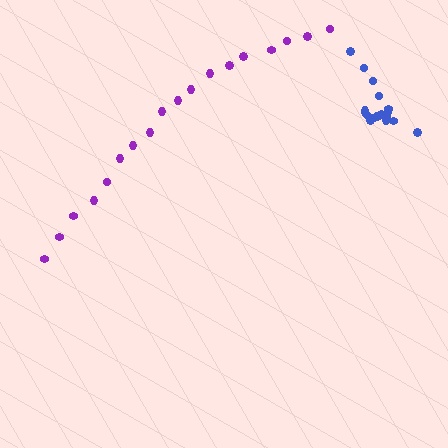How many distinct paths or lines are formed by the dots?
There are 2 distinct paths.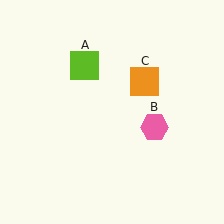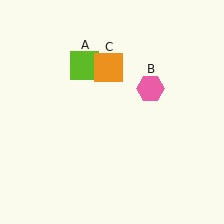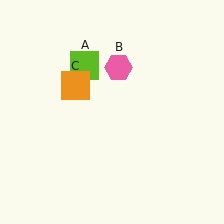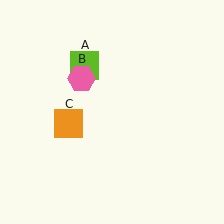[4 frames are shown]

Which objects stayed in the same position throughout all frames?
Lime square (object A) remained stationary.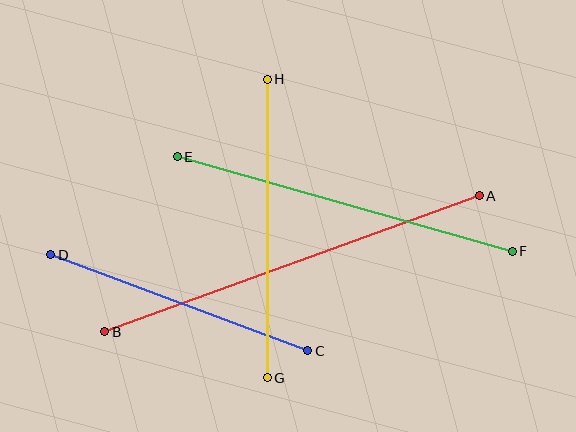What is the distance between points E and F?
The distance is approximately 348 pixels.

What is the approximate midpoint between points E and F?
The midpoint is at approximately (345, 204) pixels.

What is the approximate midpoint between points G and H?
The midpoint is at approximately (267, 229) pixels.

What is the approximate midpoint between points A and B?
The midpoint is at approximately (292, 264) pixels.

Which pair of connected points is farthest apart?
Points A and B are farthest apart.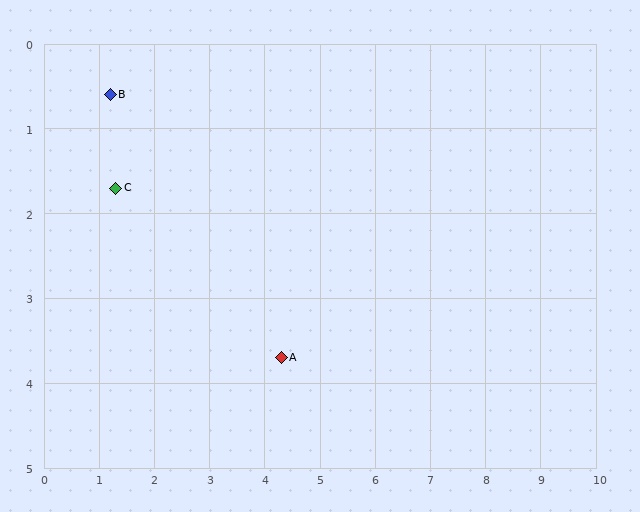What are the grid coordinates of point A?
Point A is at approximately (4.3, 3.7).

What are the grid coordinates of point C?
Point C is at approximately (1.3, 1.7).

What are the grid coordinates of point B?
Point B is at approximately (1.2, 0.6).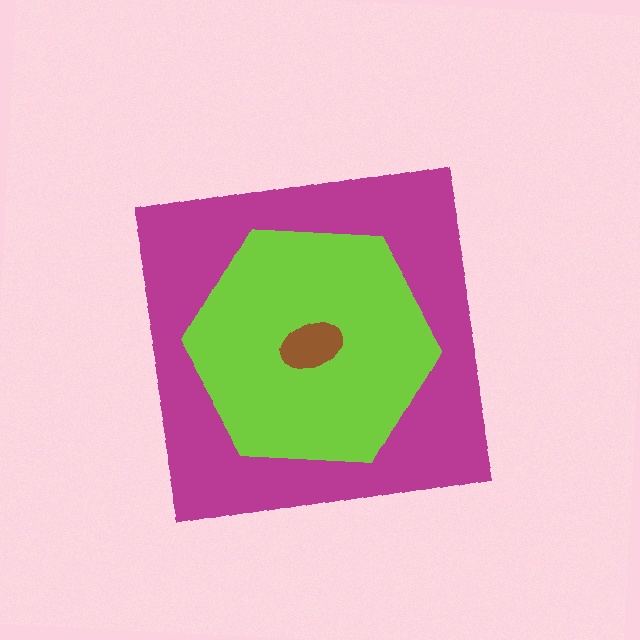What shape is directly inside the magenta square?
The lime hexagon.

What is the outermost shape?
The magenta square.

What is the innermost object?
The brown ellipse.